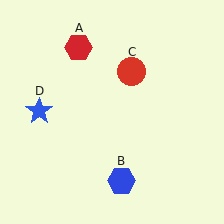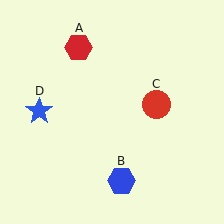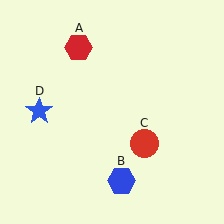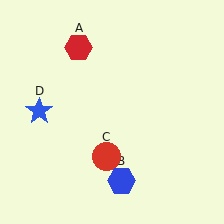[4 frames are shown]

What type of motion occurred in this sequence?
The red circle (object C) rotated clockwise around the center of the scene.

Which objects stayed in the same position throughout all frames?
Red hexagon (object A) and blue hexagon (object B) and blue star (object D) remained stationary.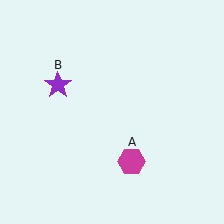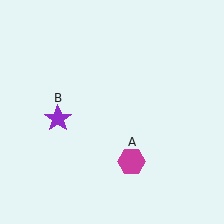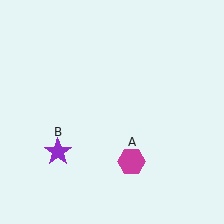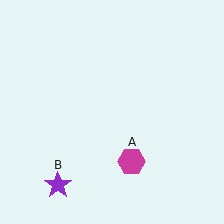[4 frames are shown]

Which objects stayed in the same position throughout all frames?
Magenta hexagon (object A) remained stationary.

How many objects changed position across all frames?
1 object changed position: purple star (object B).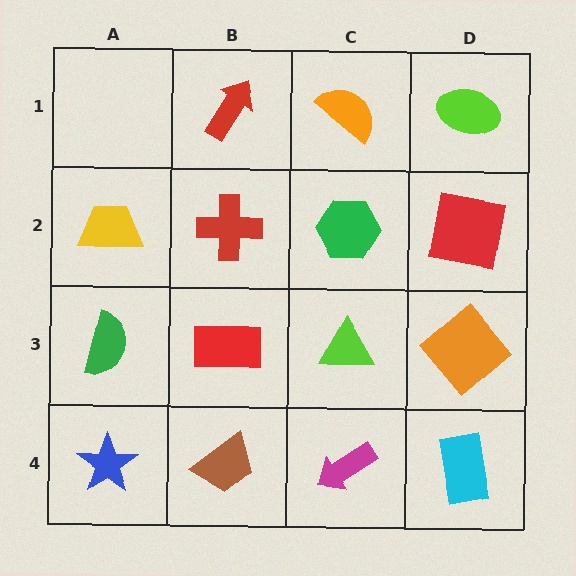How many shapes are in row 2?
4 shapes.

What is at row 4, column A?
A blue star.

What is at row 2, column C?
A green hexagon.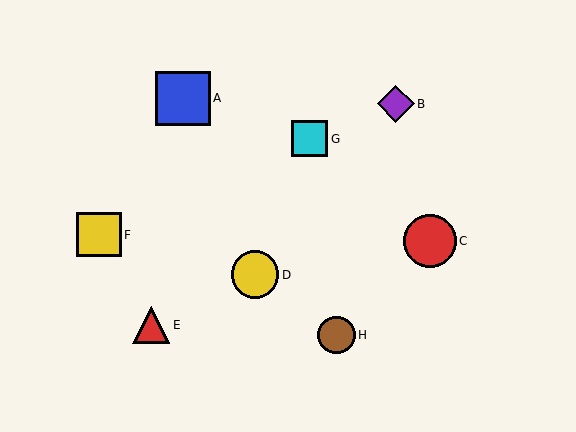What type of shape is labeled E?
Shape E is a red triangle.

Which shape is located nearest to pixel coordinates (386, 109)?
The purple diamond (labeled B) at (396, 104) is nearest to that location.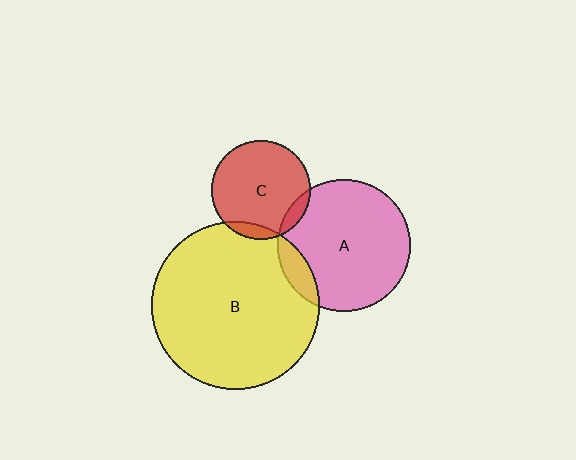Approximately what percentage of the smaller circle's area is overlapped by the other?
Approximately 10%.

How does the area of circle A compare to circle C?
Approximately 1.8 times.